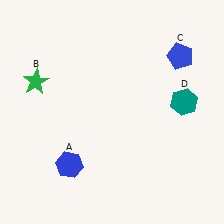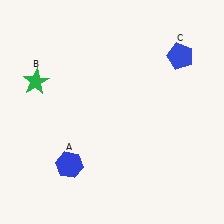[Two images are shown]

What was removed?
The teal hexagon (D) was removed in Image 2.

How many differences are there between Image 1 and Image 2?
There is 1 difference between the two images.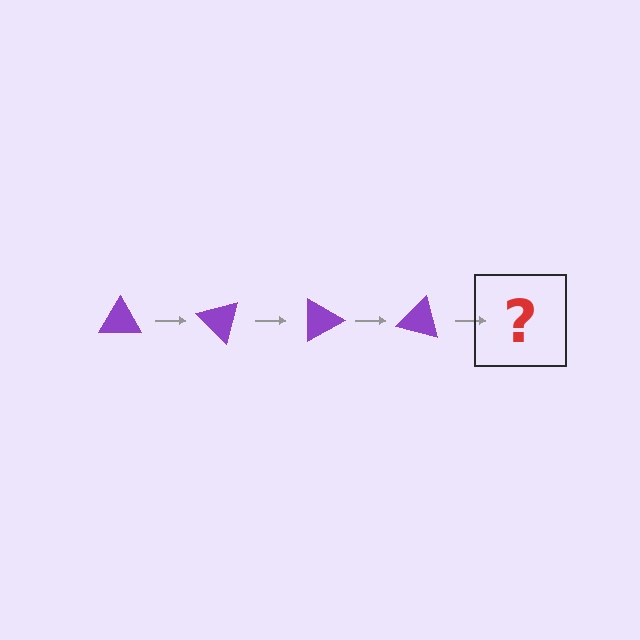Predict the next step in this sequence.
The next step is a purple triangle rotated 180 degrees.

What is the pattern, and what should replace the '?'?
The pattern is that the triangle rotates 45 degrees each step. The '?' should be a purple triangle rotated 180 degrees.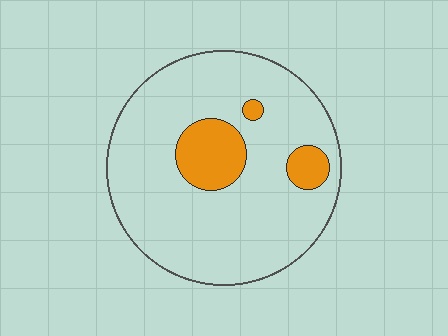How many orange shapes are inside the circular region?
3.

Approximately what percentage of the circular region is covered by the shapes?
Approximately 15%.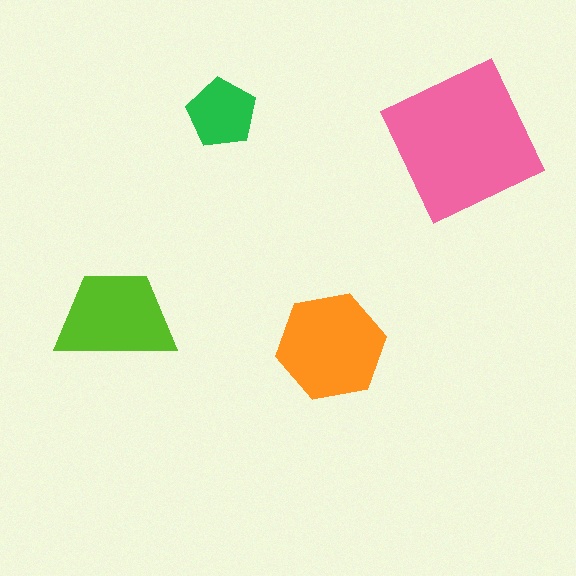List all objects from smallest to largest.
The green pentagon, the lime trapezoid, the orange hexagon, the pink square.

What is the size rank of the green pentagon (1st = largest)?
4th.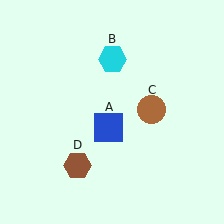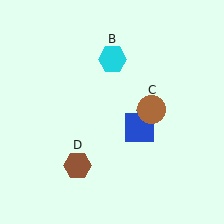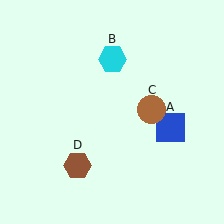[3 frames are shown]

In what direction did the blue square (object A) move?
The blue square (object A) moved right.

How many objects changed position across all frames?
1 object changed position: blue square (object A).